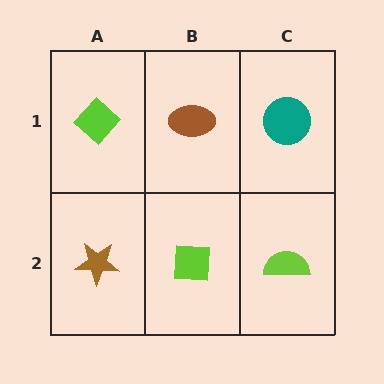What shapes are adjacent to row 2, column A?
A lime diamond (row 1, column A), a lime square (row 2, column B).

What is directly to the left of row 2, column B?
A brown star.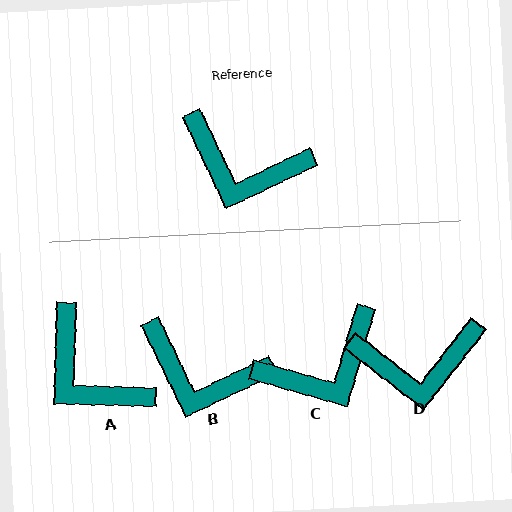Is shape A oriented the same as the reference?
No, it is off by about 27 degrees.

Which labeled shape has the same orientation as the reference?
B.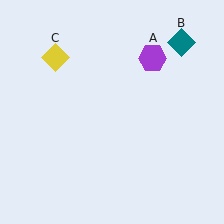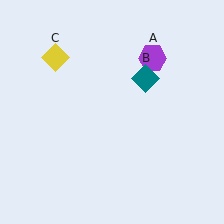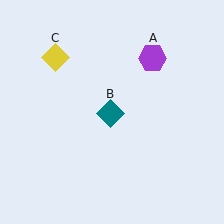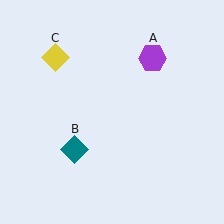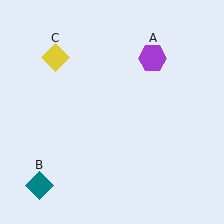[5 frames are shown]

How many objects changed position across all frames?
1 object changed position: teal diamond (object B).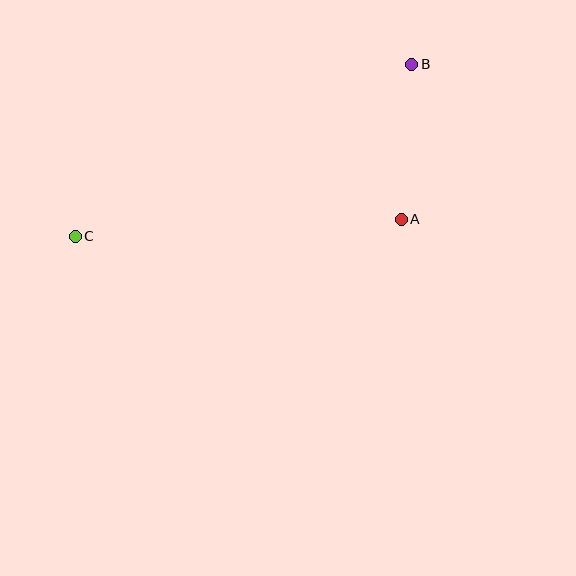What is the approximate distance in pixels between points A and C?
The distance between A and C is approximately 326 pixels.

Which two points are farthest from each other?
Points B and C are farthest from each other.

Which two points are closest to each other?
Points A and B are closest to each other.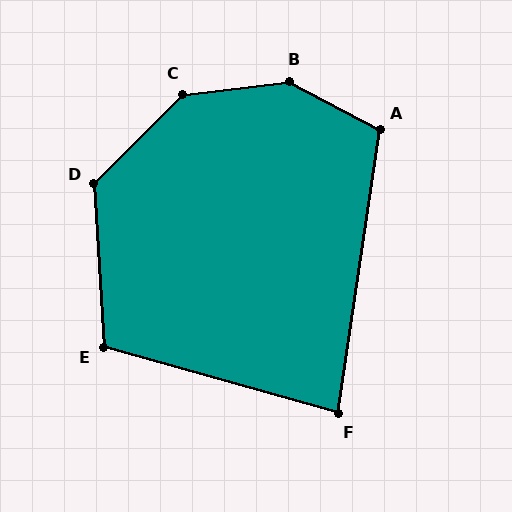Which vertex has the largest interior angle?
B, at approximately 145 degrees.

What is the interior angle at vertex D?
Approximately 132 degrees (obtuse).